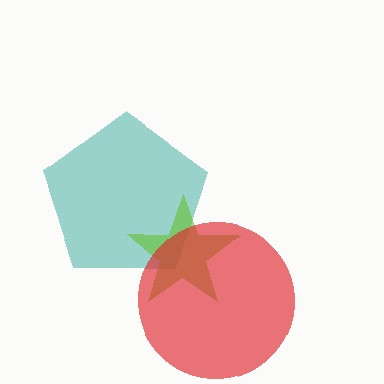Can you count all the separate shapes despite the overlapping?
Yes, there are 3 separate shapes.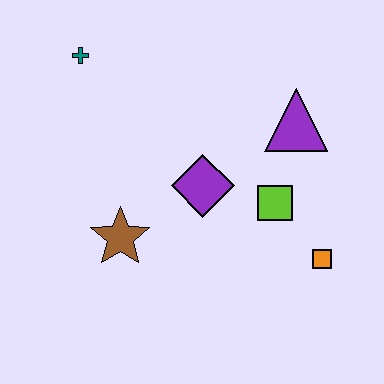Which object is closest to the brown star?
The purple diamond is closest to the brown star.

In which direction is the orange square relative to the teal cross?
The orange square is to the right of the teal cross.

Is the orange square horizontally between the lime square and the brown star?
No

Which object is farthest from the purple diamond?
The teal cross is farthest from the purple diamond.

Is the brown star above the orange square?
Yes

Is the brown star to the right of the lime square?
No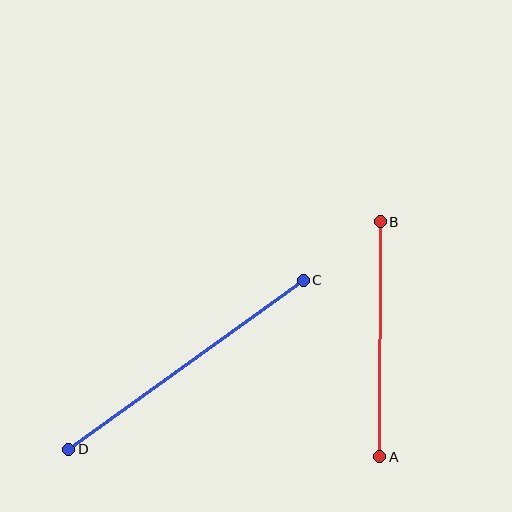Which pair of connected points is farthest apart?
Points C and D are farthest apart.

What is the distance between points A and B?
The distance is approximately 235 pixels.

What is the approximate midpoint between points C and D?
The midpoint is at approximately (186, 365) pixels.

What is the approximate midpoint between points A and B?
The midpoint is at approximately (380, 339) pixels.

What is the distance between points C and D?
The distance is approximately 289 pixels.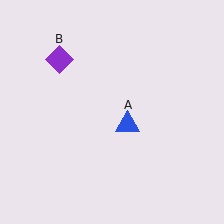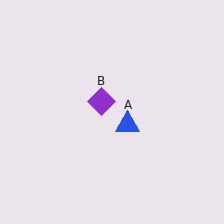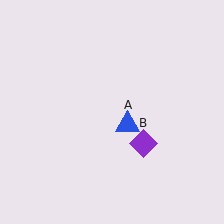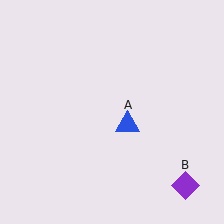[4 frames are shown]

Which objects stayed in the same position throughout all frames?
Blue triangle (object A) remained stationary.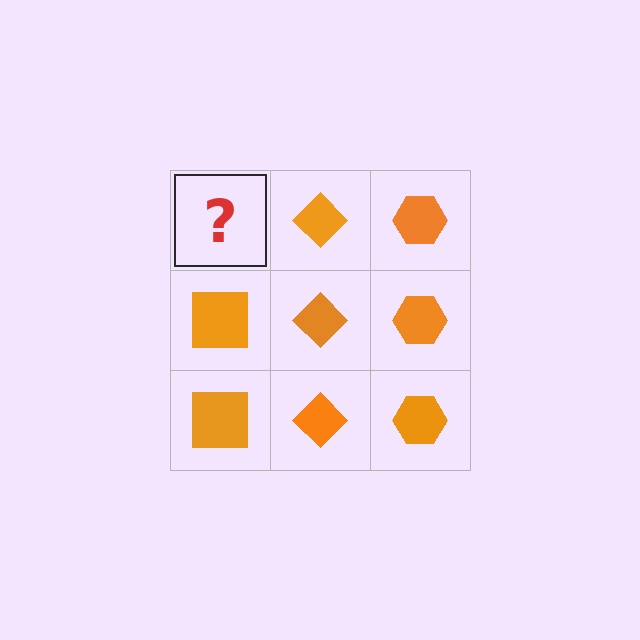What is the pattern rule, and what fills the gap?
The rule is that each column has a consistent shape. The gap should be filled with an orange square.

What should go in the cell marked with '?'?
The missing cell should contain an orange square.